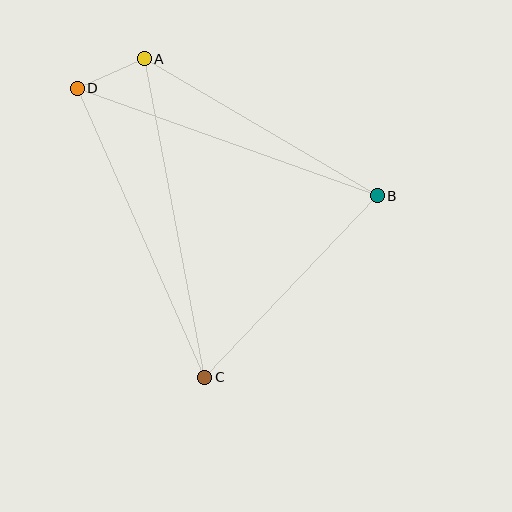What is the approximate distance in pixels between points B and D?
The distance between B and D is approximately 319 pixels.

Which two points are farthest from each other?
Points A and C are farthest from each other.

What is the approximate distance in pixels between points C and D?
The distance between C and D is approximately 316 pixels.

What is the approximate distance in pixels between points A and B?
The distance between A and B is approximately 270 pixels.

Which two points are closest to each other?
Points A and D are closest to each other.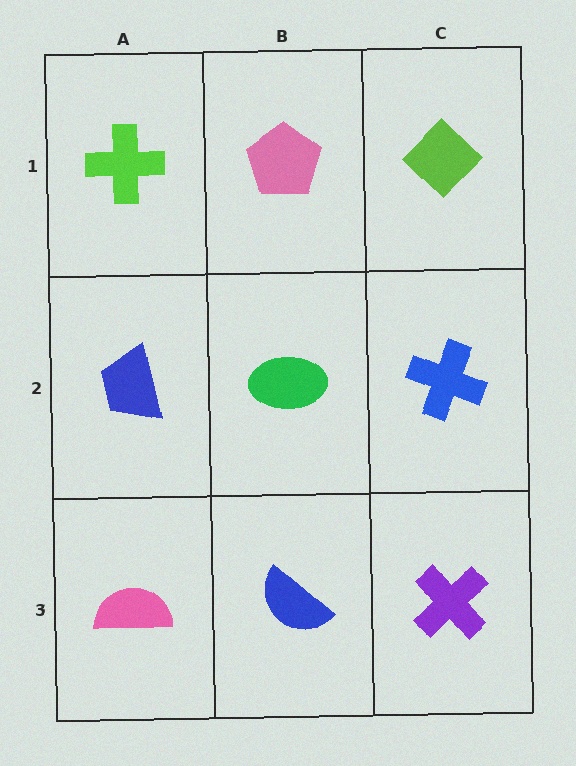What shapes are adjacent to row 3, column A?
A blue trapezoid (row 2, column A), a blue semicircle (row 3, column B).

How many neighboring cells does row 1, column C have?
2.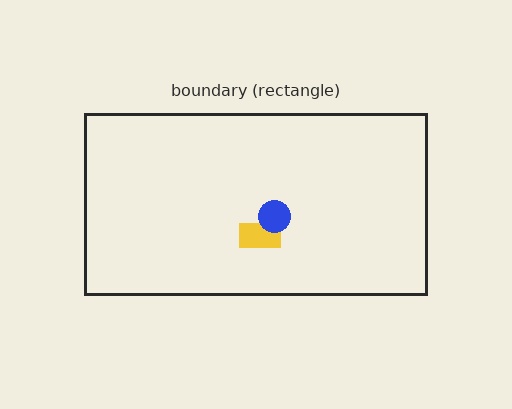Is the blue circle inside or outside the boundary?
Inside.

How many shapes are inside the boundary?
2 inside, 0 outside.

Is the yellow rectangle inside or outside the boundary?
Inside.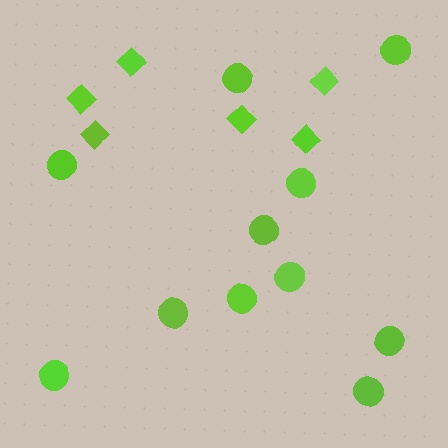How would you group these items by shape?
There are 2 groups: one group of circles (11) and one group of diamonds (6).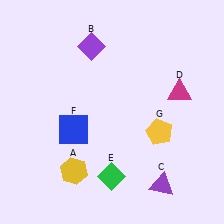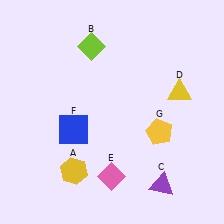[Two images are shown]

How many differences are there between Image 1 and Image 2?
There are 3 differences between the two images.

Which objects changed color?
B changed from purple to lime. D changed from magenta to yellow. E changed from green to pink.